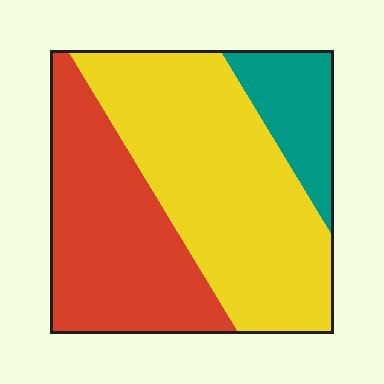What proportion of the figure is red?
Red takes up about three eighths (3/8) of the figure.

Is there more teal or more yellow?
Yellow.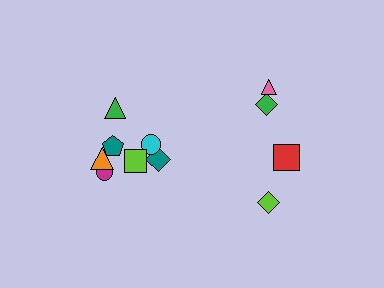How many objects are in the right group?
There are 4 objects.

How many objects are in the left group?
There are 7 objects.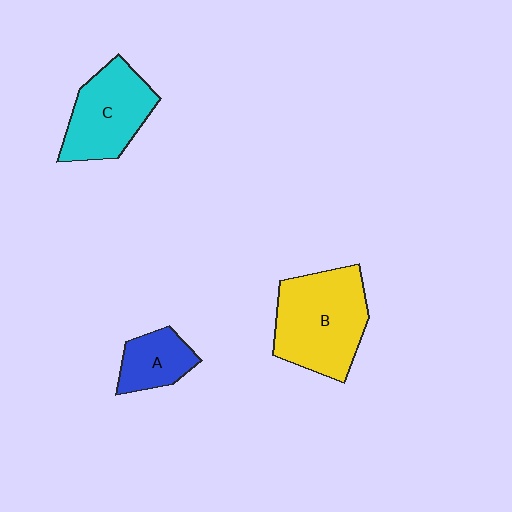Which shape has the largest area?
Shape B (yellow).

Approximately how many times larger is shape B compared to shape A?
Approximately 2.3 times.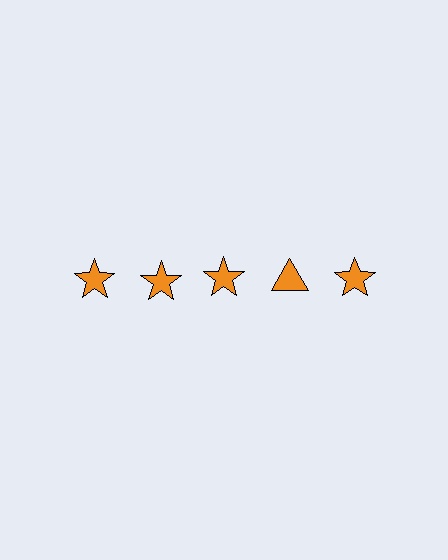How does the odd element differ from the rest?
It has a different shape: triangle instead of star.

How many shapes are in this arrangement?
There are 5 shapes arranged in a grid pattern.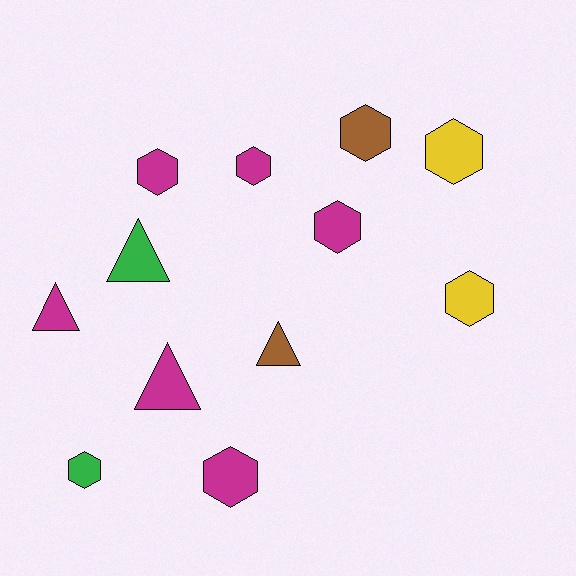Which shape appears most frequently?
Hexagon, with 8 objects.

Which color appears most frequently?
Magenta, with 6 objects.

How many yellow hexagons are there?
There are 2 yellow hexagons.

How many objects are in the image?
There are 12 objects.